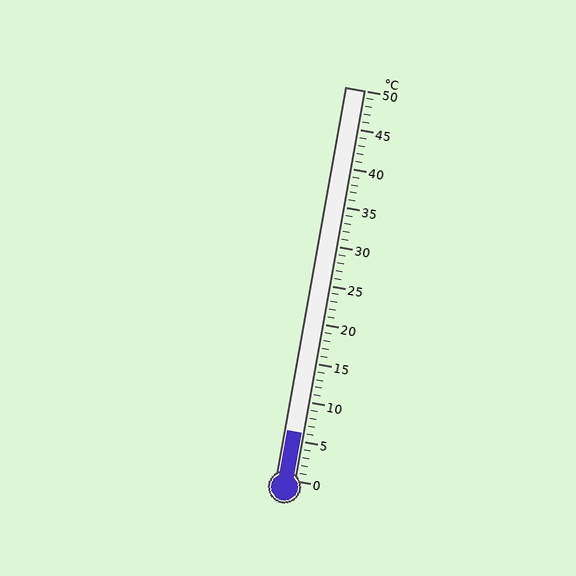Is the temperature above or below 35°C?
The temperature is below 35°C.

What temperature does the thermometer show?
The thermometer shows approximately 6°C.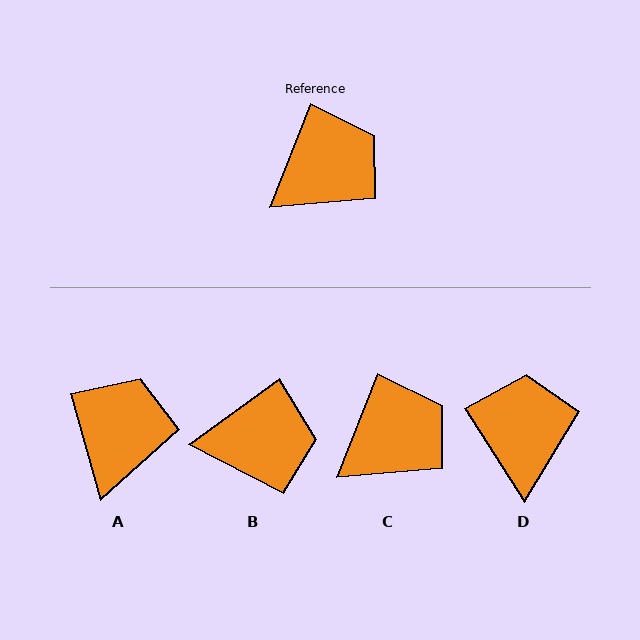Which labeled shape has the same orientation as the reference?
C.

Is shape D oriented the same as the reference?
No, it is off by about 54 degrees.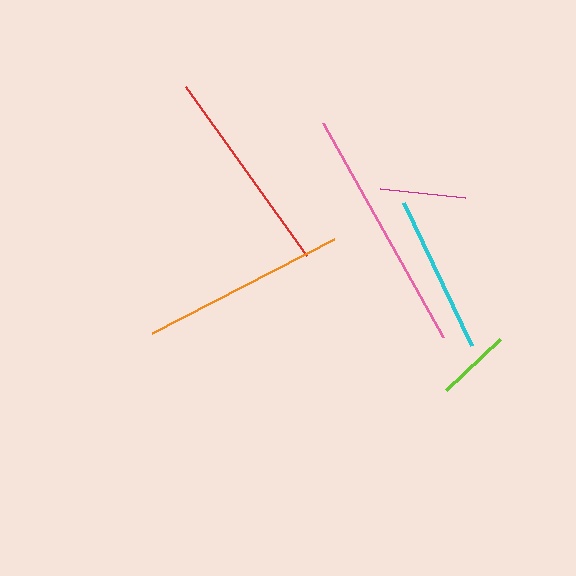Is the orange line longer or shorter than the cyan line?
The orange line is longer than the cyan line.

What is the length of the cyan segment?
The cyan segment is approximately 159 pixels long.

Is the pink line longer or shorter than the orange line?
The pink line is longer than the orange line.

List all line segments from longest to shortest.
From longest to shortest: pink, red, orange, cyan, magenta, lime.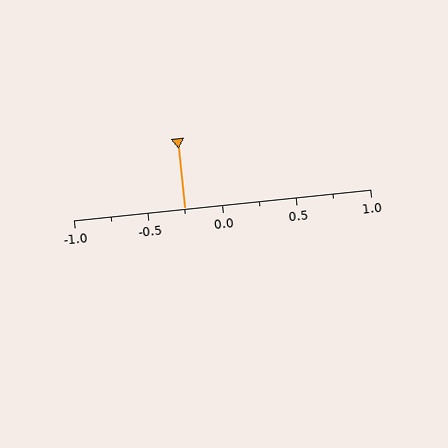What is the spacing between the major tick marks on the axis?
The major ticks are spaced 0.5 apart.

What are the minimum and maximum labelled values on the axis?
The axis runs from -1.0 to 1.0.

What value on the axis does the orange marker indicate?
The marker indicates approximately -0.25.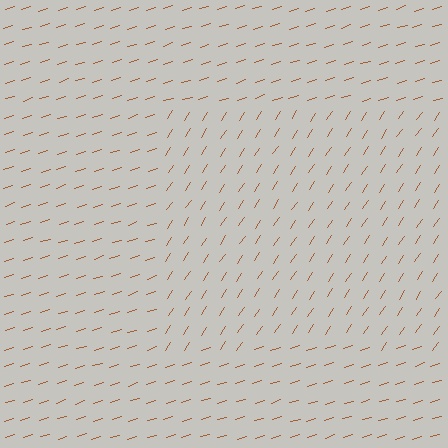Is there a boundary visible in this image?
Yes, there is a texture boundary formed by a change in line orientation.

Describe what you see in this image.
The image is filled with small brown line segments. A rectangle region in the image has lines oriented differently from the surrounding lines, creating a visible texture boundary.